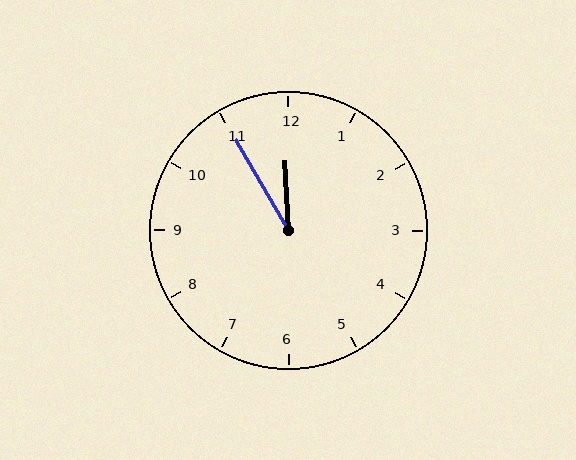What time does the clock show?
11:55.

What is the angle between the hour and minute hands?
Approximately 28 degrees.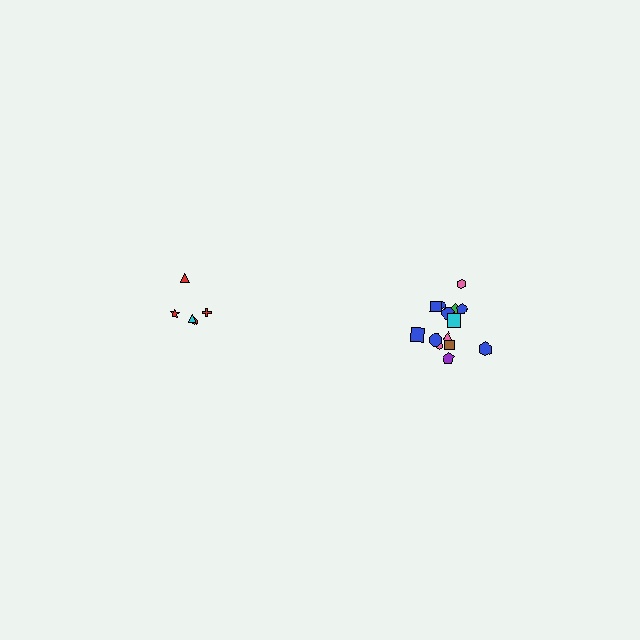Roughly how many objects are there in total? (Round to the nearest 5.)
Roughly 20 objects in total.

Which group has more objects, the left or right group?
The right group.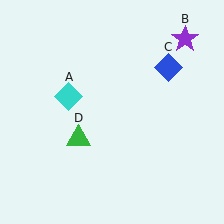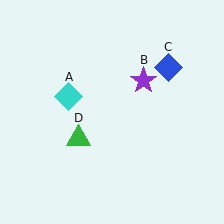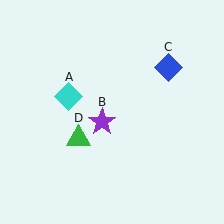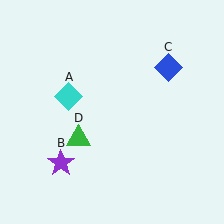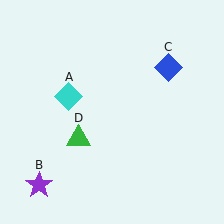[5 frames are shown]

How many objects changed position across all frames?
1 object changed position: purple star (object B).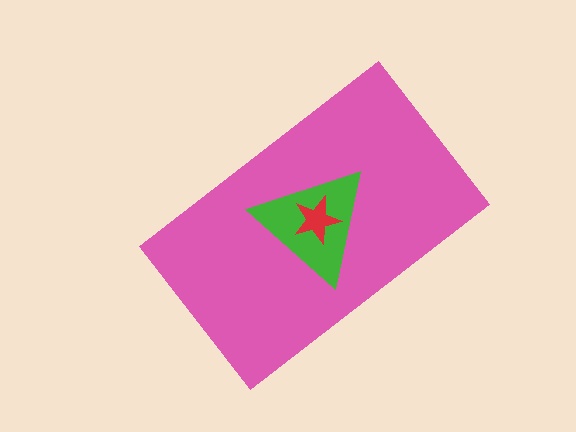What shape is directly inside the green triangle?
The red star.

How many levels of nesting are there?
3.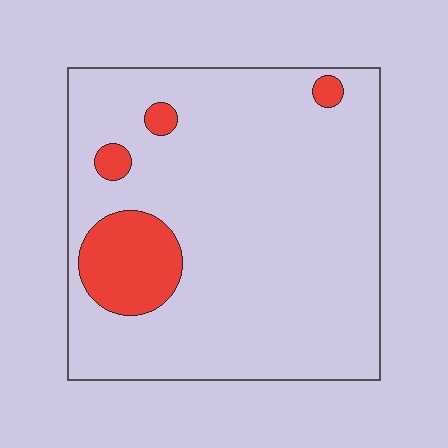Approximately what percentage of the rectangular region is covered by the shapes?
Approximately 10%.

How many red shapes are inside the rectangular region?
4.